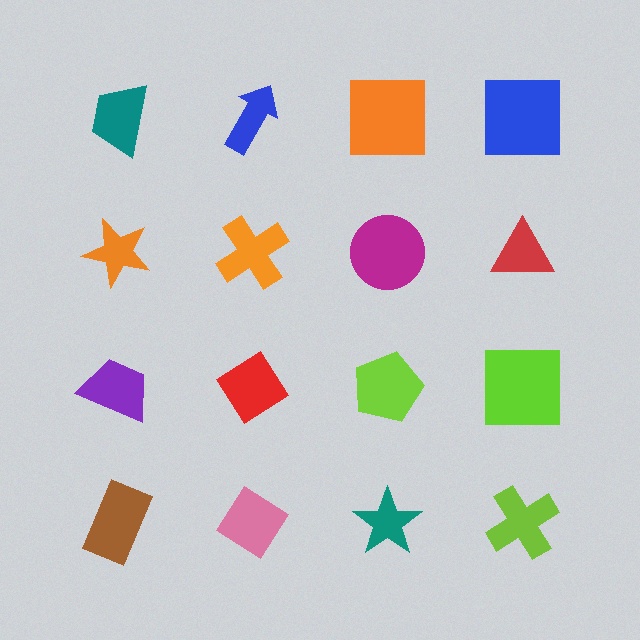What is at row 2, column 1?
An orange star.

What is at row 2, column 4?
A red triangle.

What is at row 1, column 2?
A blue arrow.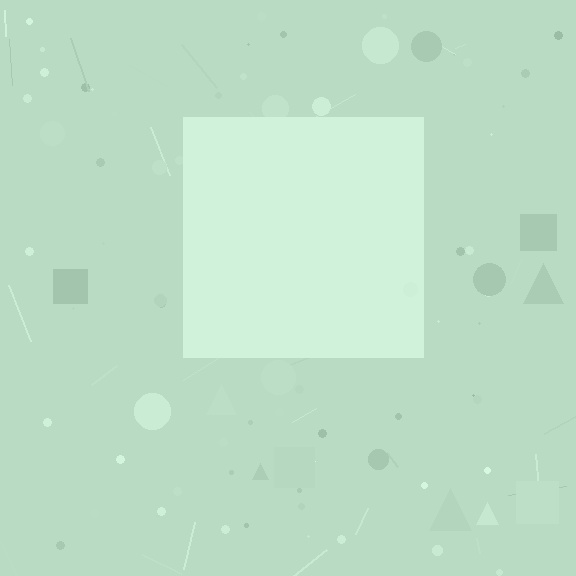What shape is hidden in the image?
A square is hidden in the image.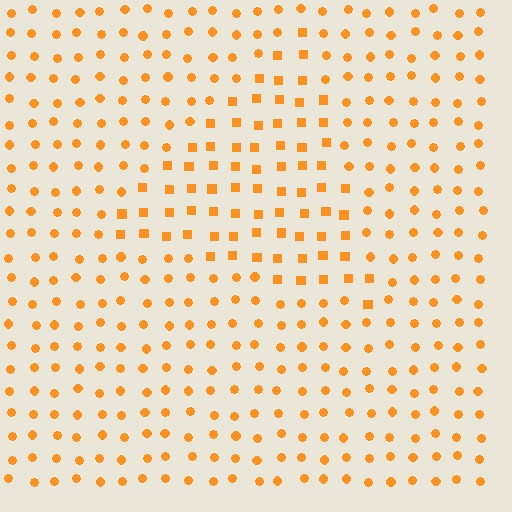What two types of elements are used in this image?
The image uses squares inside the triangle region and circles outside it.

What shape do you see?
I see a triangle.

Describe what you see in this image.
The image is filled with small orange elements arranged in a uniform grid. A triangle-shaped region contains squares, while the surrounding area contains circles. The boundary is defined purely by the change in element shape.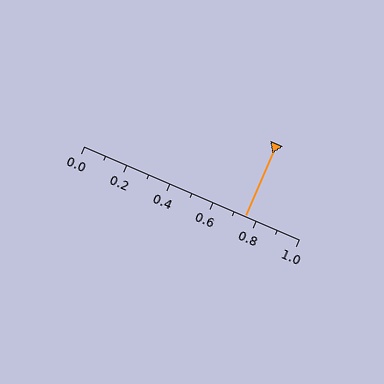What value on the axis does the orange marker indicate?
The marker indicates approximately 0.75.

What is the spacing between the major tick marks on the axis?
The major ticks are spaced 0.2 apart.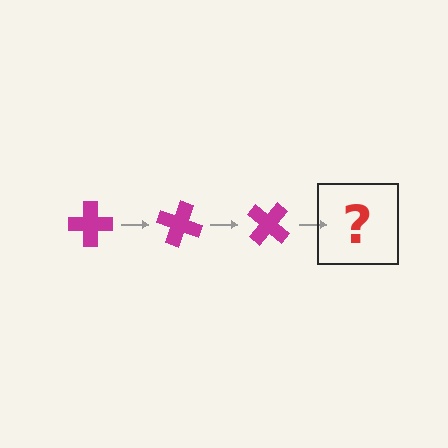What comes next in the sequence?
The next element should be a magenta cross rotated 60 degrees.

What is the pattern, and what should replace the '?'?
The pattern is that the cross rotates 20 degrees each step. The '?' should be a magenta cross rotated 60 degrees.